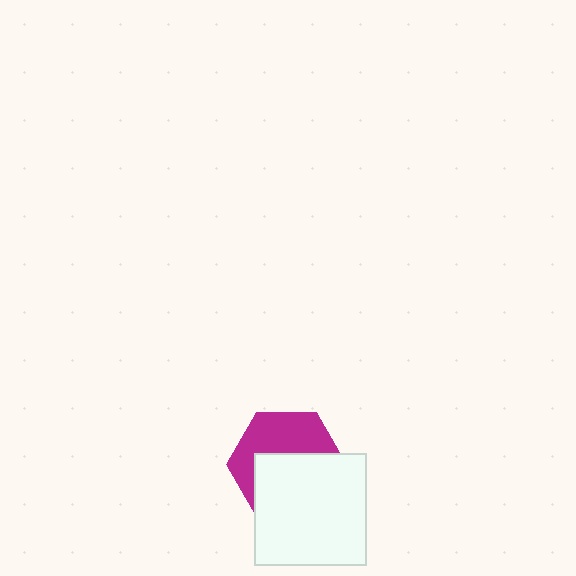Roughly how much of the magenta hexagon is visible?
About half of it is visible (roughly 46%).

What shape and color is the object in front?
The object in front is a white square.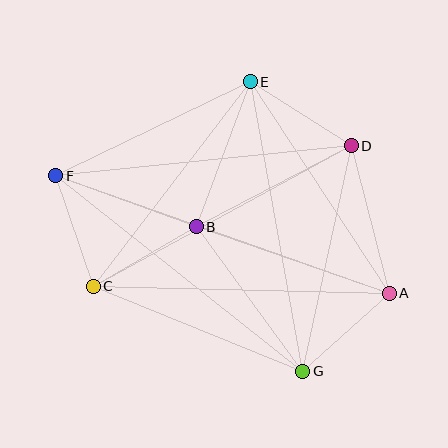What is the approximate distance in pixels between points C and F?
The distance between C and F is approximately 117 pixels.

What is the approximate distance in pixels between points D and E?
The distance between D and E is approximately 120 pixels.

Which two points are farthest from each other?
Points A and F are farthest from each other.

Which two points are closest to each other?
Points A and G are closest to each other.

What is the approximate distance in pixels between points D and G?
The distance between D and G is approximately 231 pixels.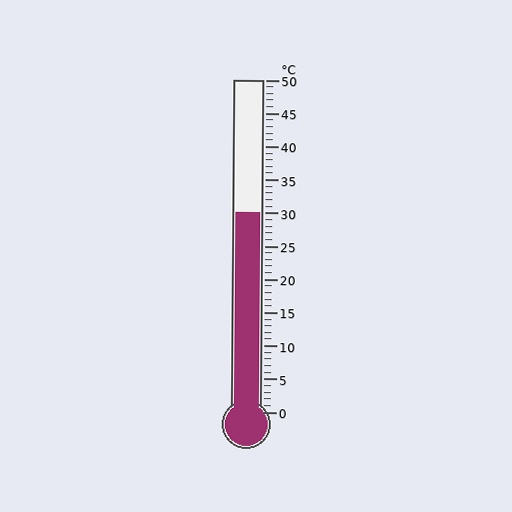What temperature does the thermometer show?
The thermometer shows approximately 30°C.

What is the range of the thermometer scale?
The thermometer scale ranges from 0°C to 50°C.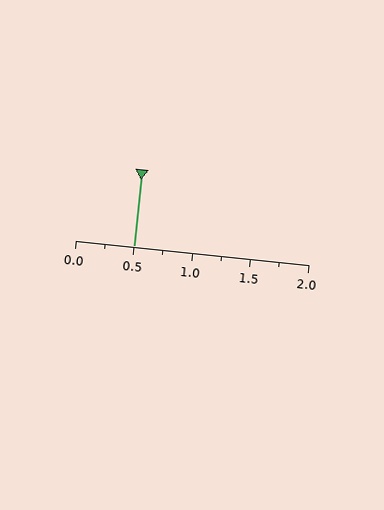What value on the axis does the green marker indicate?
The marker indicates approximately 0.5.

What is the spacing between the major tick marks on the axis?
The major ticks are spaced 0.5 apart.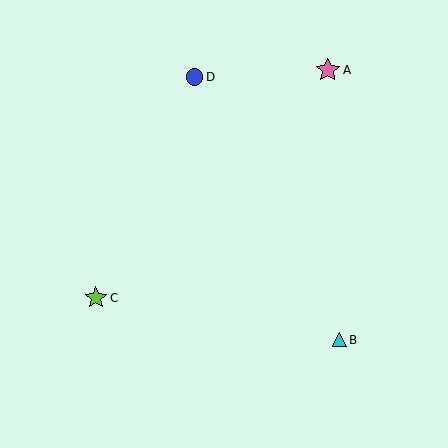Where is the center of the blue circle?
The center of the blue circle is at (195, 77).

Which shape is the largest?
The pink star (labeled A) is the largest.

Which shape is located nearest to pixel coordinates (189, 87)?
The blue circle (labeled D) at (195, 77) is nearest to that location.